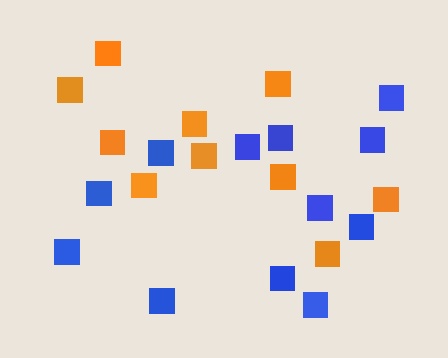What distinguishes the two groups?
There are 2 groups: one group of blue squares (12) and one group of orange squares (10).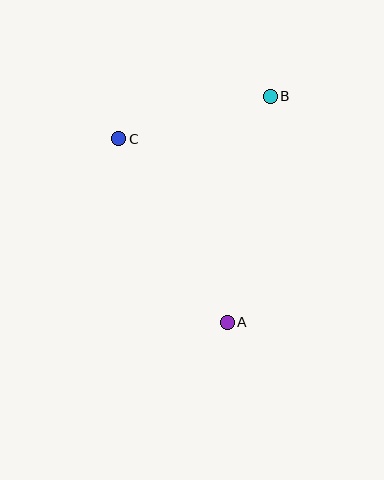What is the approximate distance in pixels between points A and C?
The distance between A and C is approximately 214 pixels.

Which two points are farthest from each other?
Points A and B are farthest from each other.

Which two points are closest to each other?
Points B and C are closest to each other.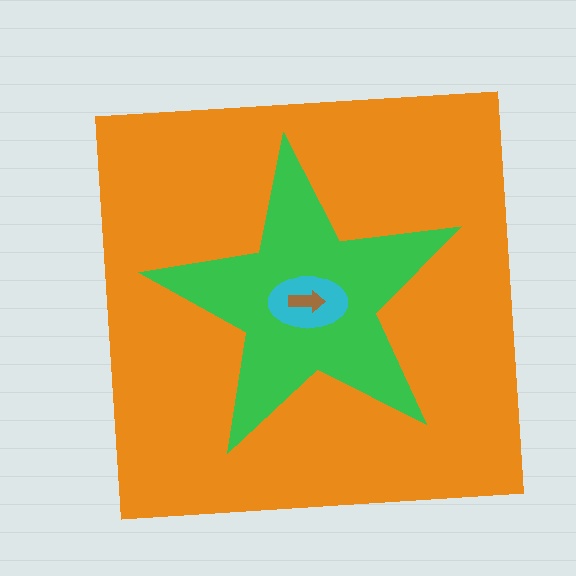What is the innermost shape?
The brown arrow.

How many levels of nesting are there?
4.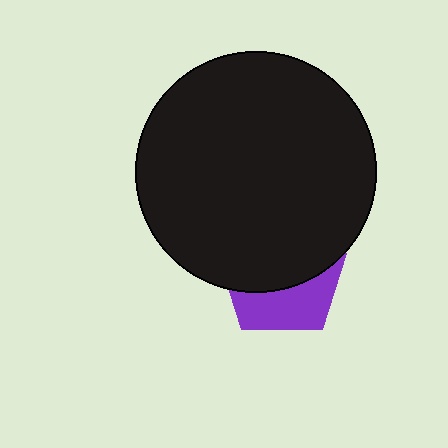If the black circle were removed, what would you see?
You would see the complete purple pentagon.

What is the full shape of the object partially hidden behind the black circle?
The partially hidden object is a purple pentagon.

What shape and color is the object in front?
The object in front is a black circle.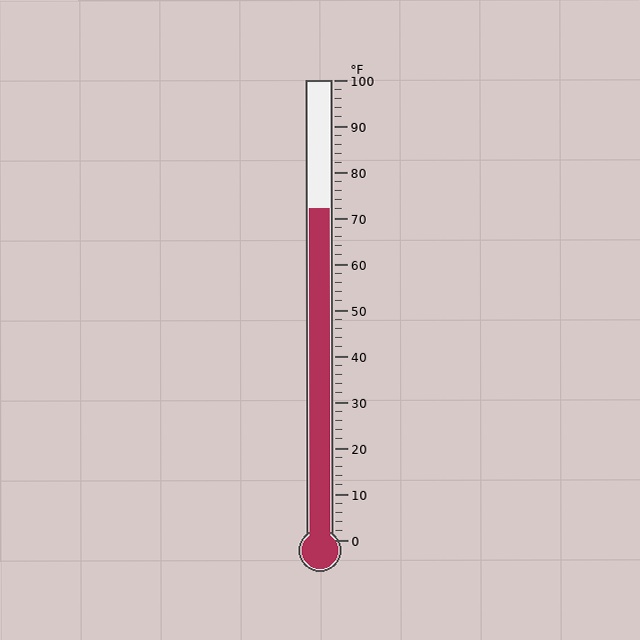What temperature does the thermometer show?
The thermometer shows approximately 72°F.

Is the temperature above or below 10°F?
The temperature is above 10°F.